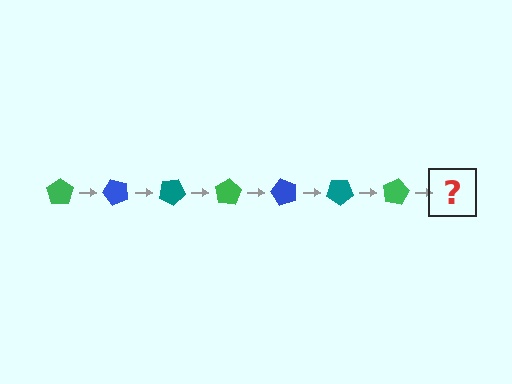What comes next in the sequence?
The next element should be a blue pentagon, rotated 350 degrees from the start.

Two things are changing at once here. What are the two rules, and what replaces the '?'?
The two rules are that it rotates 50 degrees each step and the color cycles through green, blue, and teal. The '?' should be a blue pentagon, rotated 350 degrees from the start.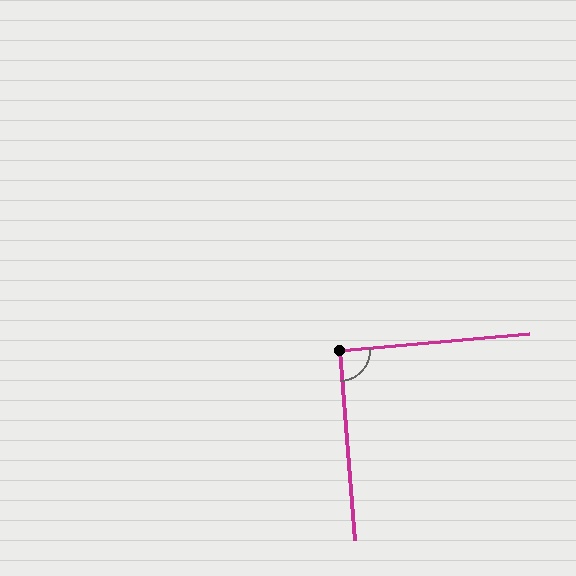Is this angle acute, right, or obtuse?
It is approximately a right angle.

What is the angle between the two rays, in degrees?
Approximately 91 degrees.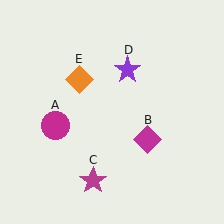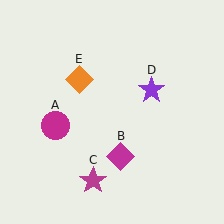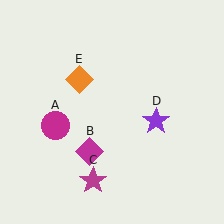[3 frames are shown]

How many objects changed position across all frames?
2 objects changed position: magenta diamond (object B), purple star (object D).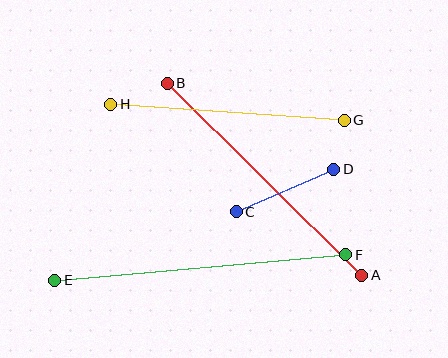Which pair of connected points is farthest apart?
Points E and F are farthest apart.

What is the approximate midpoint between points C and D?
The midpoint is at approximately (285, 190) pixels.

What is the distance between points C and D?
The distance is approximately 106 pixels.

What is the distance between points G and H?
The distance is approximately 234 pixels.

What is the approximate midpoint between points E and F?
The midpoint is at approximately (200, 267) pixels.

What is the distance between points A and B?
The distance is approximately 274 pixels.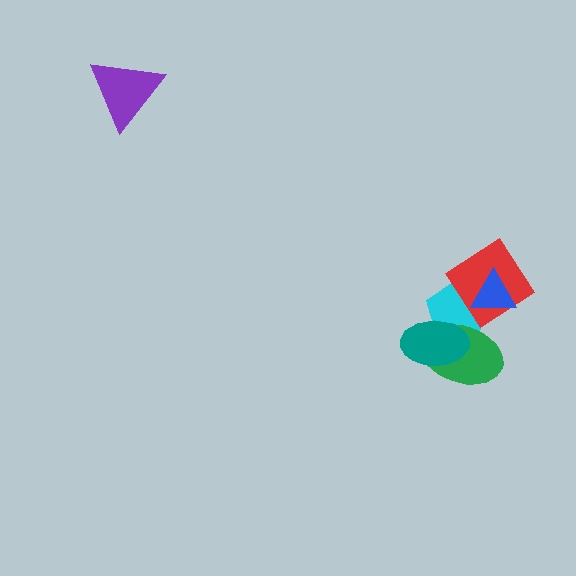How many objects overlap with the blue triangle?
2 objects overlap with the blue triangle.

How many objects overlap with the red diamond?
3 objects overlap with the red diamond.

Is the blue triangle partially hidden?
No, no other shape covers it.